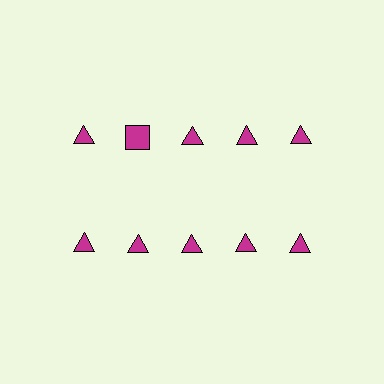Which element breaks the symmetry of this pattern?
The magenta square in the top row, second from left column breaks the symmetry. All other shapes are magenta triangles.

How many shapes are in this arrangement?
There are 10 shapes arranged in a grid pattern.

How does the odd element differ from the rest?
It has a different shape: square instead of triangle.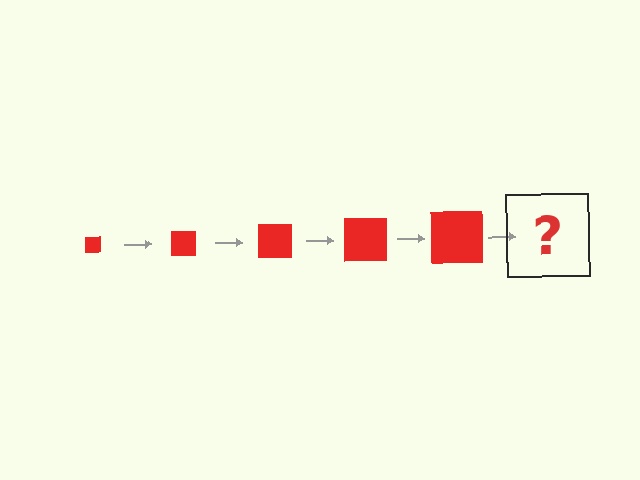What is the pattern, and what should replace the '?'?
The pattern is that the square gets progressively larger each step. The '?' should be a red square, larger than the previous one.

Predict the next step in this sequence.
The next step is a red square, larger than the previous one.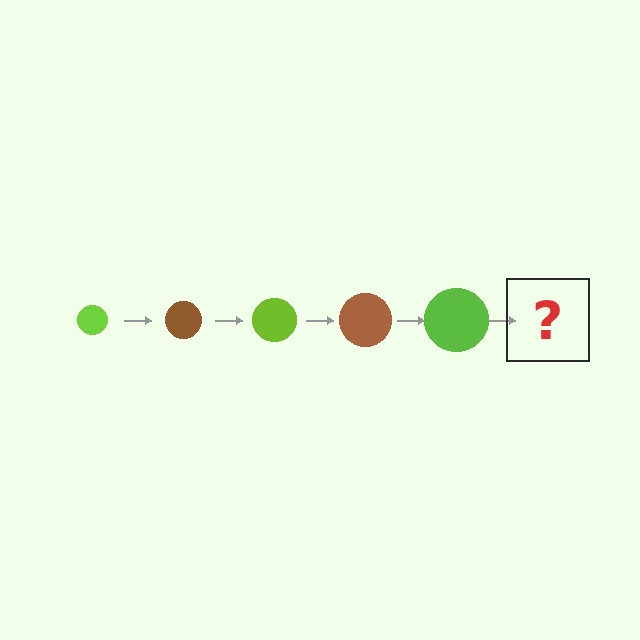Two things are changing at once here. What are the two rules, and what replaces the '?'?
The two rules are that the circle grows larger each step and the color cycles through lime and brown. The '?' should be a brown circle, larger than the previous one.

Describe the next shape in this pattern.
It should be a brown circle, larger than the previous one.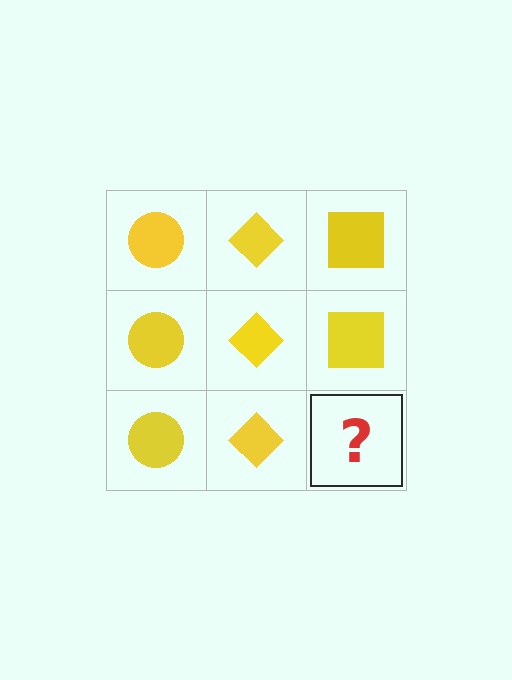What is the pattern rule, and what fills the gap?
The rule is that each column has a consistent shape. The gap should be filled with a yellow square.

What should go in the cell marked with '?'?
The missing cell should contain a yellow square.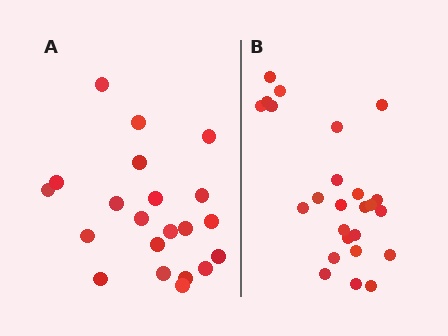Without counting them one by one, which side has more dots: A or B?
Region B (the right region) has more dots.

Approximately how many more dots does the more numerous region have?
Region B has about 4 more dots than region A.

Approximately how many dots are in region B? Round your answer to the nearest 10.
About 20 dots. (The exact count is 25, which rounds to 20.)